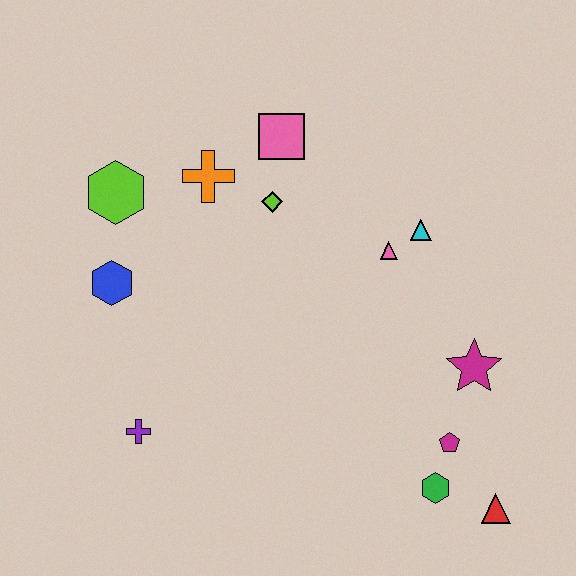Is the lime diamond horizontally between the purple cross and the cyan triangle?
Yes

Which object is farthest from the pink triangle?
The purple cross is farthest from the pink triangle.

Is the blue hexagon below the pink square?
Yes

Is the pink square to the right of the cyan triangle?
No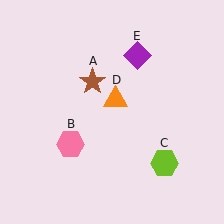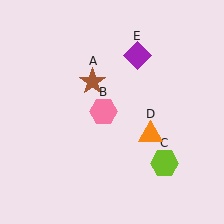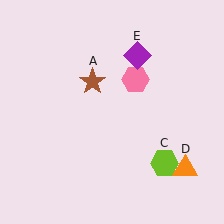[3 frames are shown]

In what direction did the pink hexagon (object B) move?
The pink hexagon (object B) moved up and to the right.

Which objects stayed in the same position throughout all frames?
Brown star (object A) and lime hexagon (object C) and purple diamond (object E) remained stationary.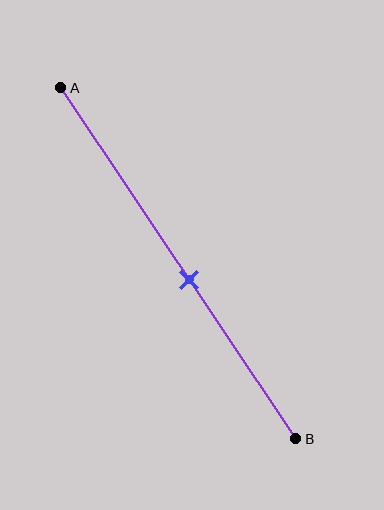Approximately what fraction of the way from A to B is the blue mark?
The blue mark is approximately 55% of the way from A to B.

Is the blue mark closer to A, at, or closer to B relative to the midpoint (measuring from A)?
The blue mark is closer to point B than the midpoint of segment AB.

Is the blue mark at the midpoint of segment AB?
No, the mark is at about 55% from A, not at the 50% midpoint.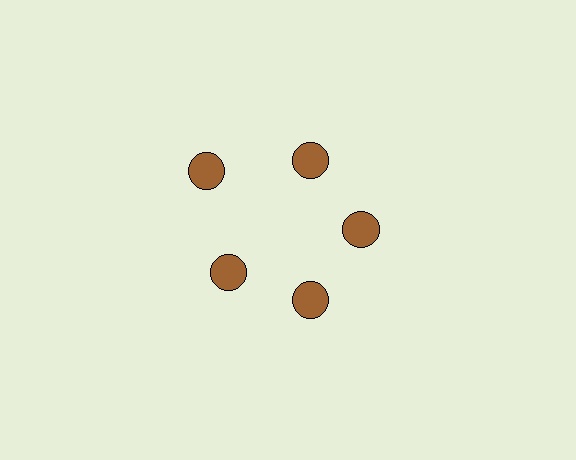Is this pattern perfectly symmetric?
No. The 5 brown circles are arranged in a ring, but one element near the 10 o'clock position is pushed outward from the center, breaking the 5-fold rotational symmetry.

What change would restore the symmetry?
The symmetry would be restored by moving it inward, back onto the ring so that all 5 circles sit at equal angles and equal distance from the center.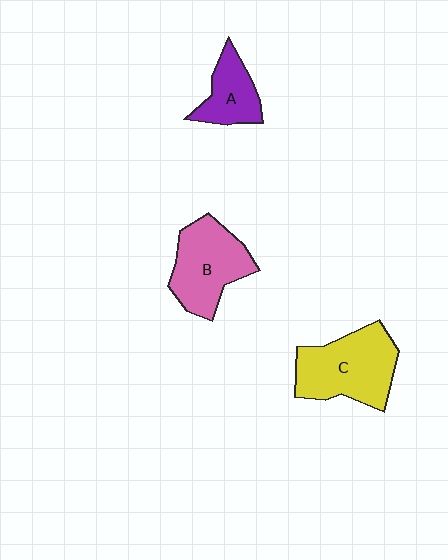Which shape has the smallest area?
Shape A (purple).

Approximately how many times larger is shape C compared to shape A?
Approximately 1.9 times.